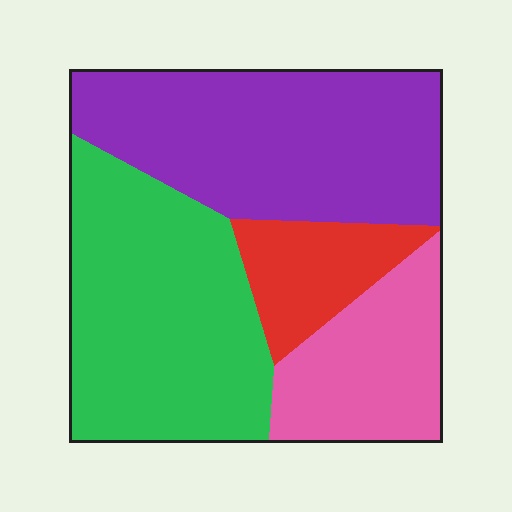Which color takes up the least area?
Red, at roughly 10%.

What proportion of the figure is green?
Green takes up between a third and a half of the figure.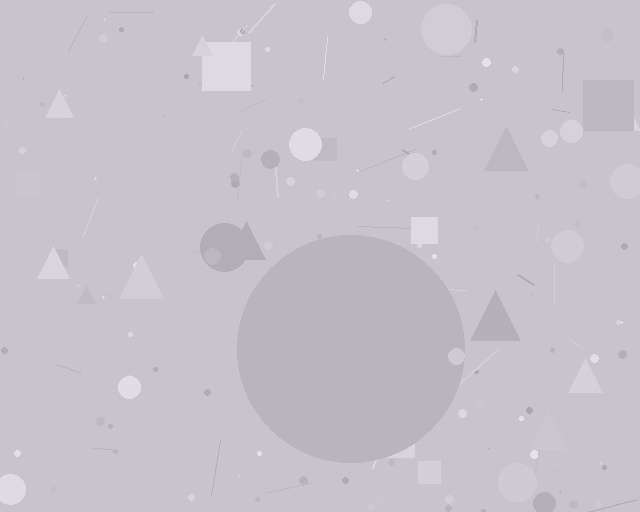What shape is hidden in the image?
A circle is hidden in the image.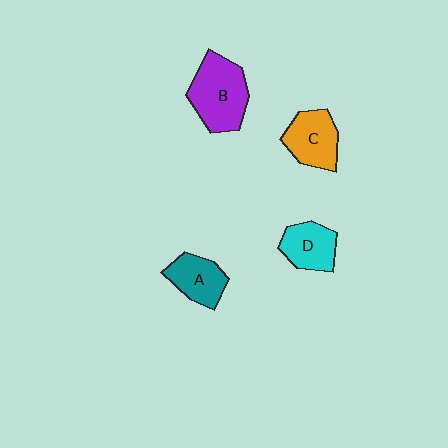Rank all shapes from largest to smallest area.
From largest to smallest: B (purple), C (orange), A (teal), D (cyan).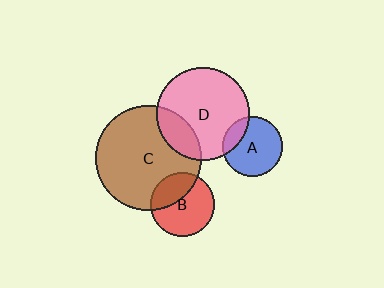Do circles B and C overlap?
Yes.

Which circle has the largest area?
Circle C (brown).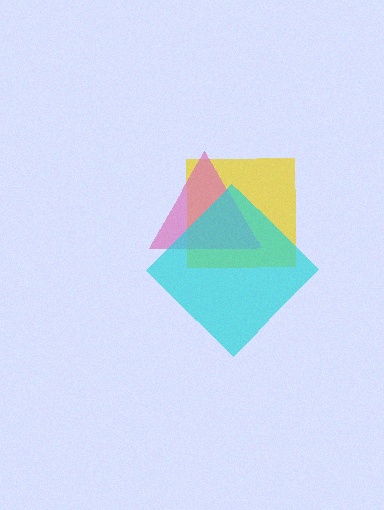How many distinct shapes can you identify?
There are 3 distinct shapes: a yellow square, a pink triangle, a cyan diamond.